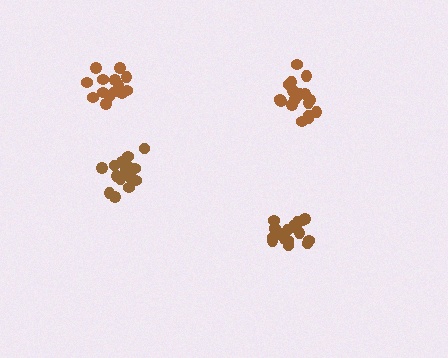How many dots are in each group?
Group 1: 19 dots, Group 2: 17 dots, Group 3: 17 dots, Group 4: 14 dots (67 total).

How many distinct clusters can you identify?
There are 4 distinct clusters.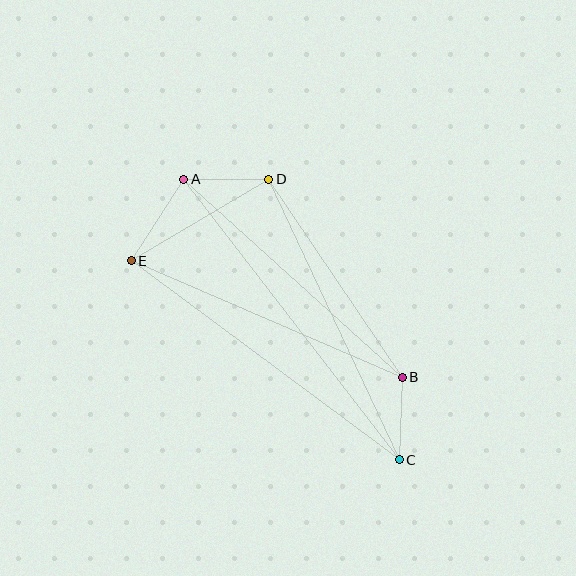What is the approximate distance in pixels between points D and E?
The distance between D and E is approximately 160 pixels.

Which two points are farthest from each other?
Points A and C are farthest from each other.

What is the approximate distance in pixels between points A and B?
The distance between A and B is approximately 295 pixels.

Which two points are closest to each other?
Points B and C are closest to each other.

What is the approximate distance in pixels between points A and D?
The distance between A and D is approximately 85 pixels.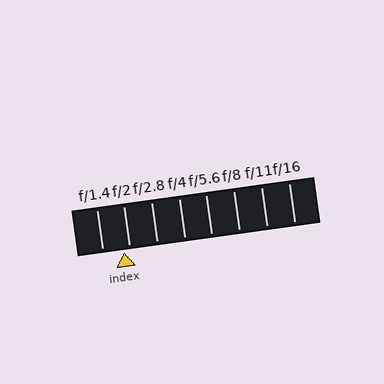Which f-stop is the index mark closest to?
The index mark is closest to f/2.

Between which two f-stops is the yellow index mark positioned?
The index mark is between f/1.4 and f/2.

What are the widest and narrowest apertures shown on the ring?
The widest aperture shown is f/1.4 and the narrowest is f/16.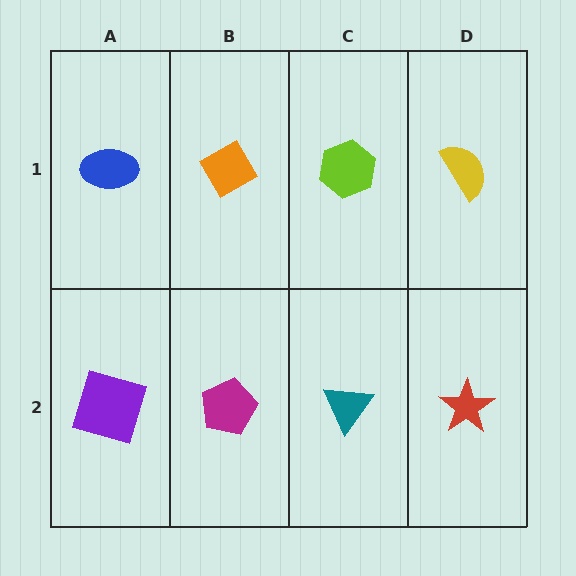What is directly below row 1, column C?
A teal triangle.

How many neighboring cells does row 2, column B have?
3.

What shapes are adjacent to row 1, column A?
A purple square (row 2, column A), an orange diamond (row 1, column B).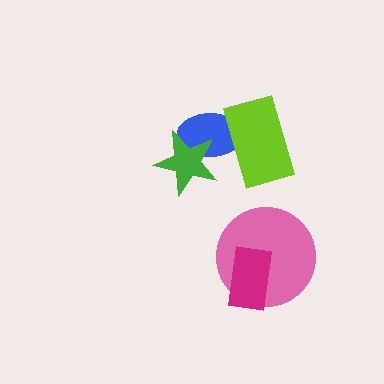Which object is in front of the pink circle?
The magenta rectangle is in front of the pink circle.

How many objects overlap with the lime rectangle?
1 object overlaps with the lime rectangle.